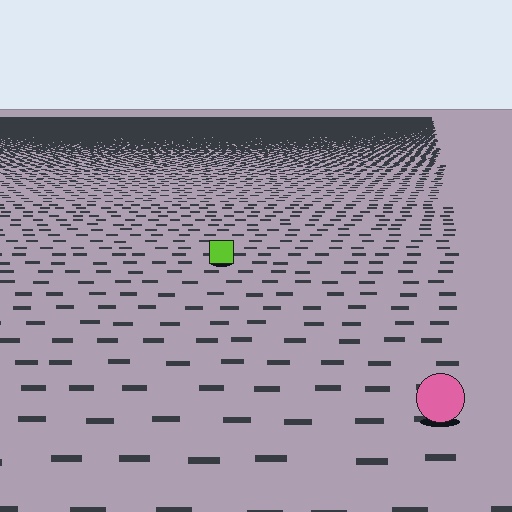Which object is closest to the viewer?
The pink circle is closest. The texture marks near it are larger and more spread out.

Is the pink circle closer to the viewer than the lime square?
Yes. The pink circle is closer — you can tell from the texture gradient: the ground texture is coarser near it.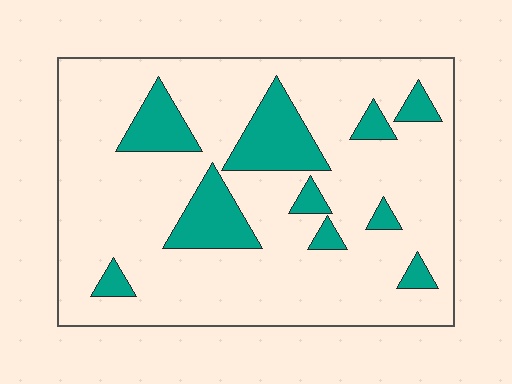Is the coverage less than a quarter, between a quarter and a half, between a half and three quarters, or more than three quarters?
Less than a quarter.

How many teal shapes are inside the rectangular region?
10.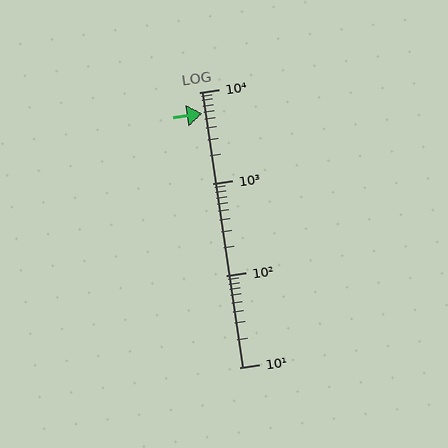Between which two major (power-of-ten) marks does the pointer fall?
The pointer is between 1000 and 10000.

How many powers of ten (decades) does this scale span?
The scale spans 3 decades, from 10 to 10000.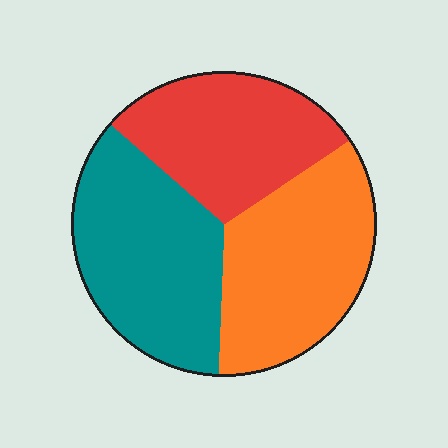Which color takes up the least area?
Red, at roughly 30%.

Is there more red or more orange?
Orange.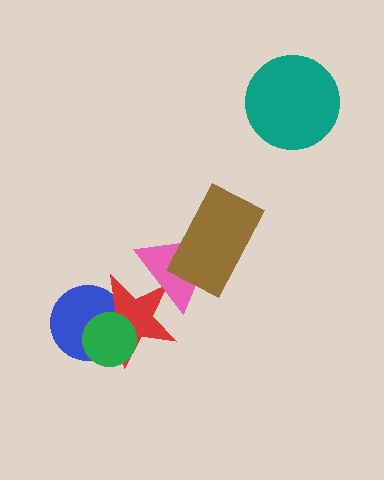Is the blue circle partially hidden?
Yes, it is partially covered by another shape.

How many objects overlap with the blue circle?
2 objects overlap with the blue circle.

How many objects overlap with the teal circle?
0 objects overlap with the teal circle.